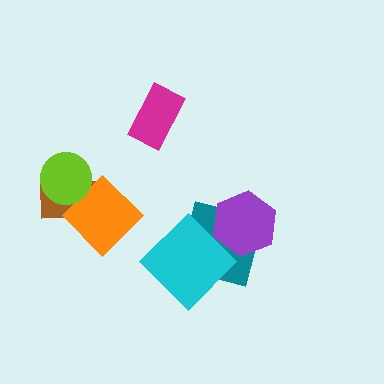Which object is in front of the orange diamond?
The lime circle is in front of the orange diamond.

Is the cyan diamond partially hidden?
Yes, it is partially covered by another shape.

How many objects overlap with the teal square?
2 objects overlap with the teal square.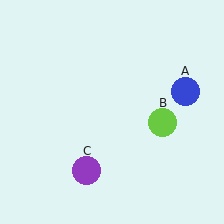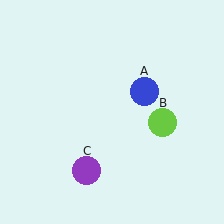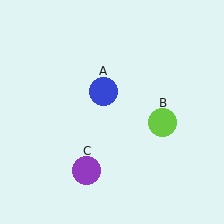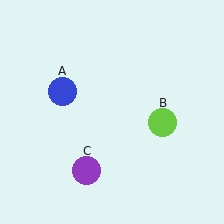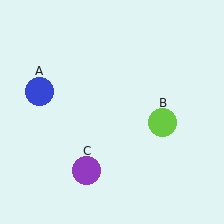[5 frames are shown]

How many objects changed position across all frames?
1 object changed position: blue circle (object A).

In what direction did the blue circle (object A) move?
The blue circle (object A) moved left.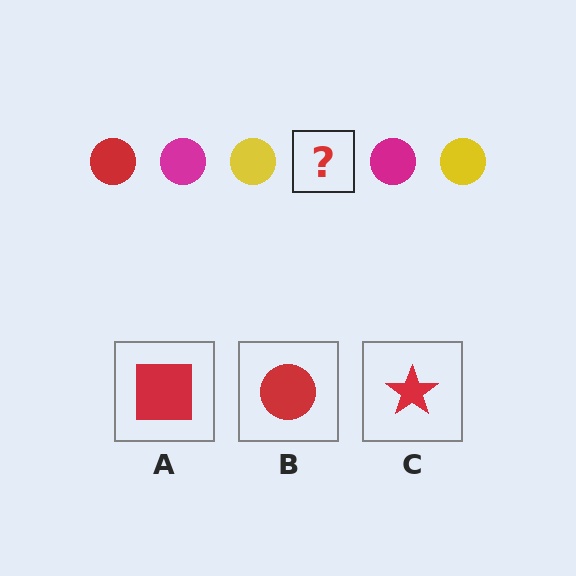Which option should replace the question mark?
Option B.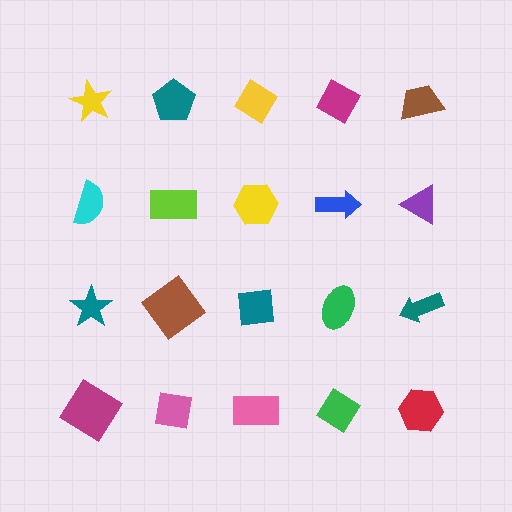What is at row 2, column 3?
A yellow hexagon.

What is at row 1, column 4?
A magenta diamond.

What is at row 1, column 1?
A yellow star.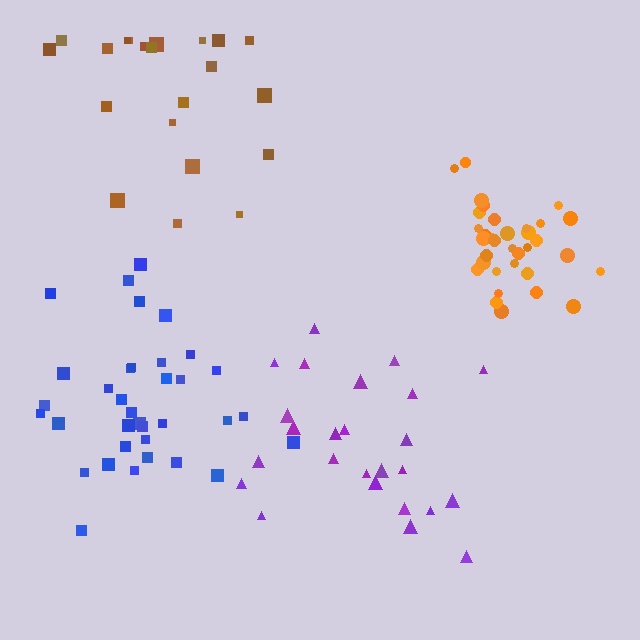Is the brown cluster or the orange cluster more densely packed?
Orange.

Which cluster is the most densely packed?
Orange.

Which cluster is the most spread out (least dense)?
Brown.